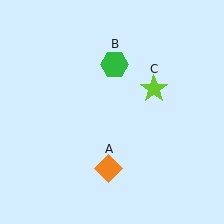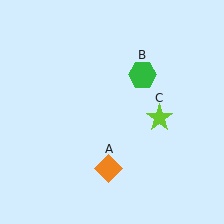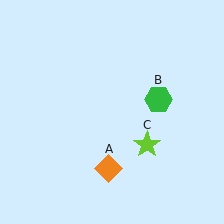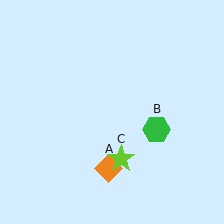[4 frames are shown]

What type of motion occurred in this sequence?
The green hexagon (object B), lime star (object C) rotated clockwise around the center of the scene.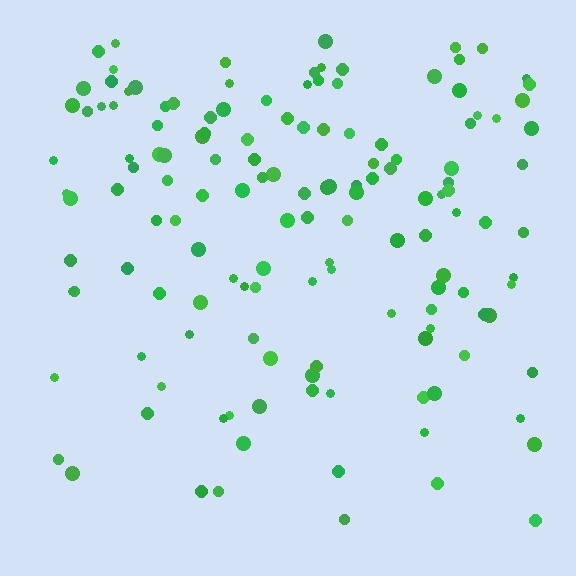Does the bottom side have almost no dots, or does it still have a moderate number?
Still a moderate number, just noticeably fewer than the top.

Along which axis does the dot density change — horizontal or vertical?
Vertical.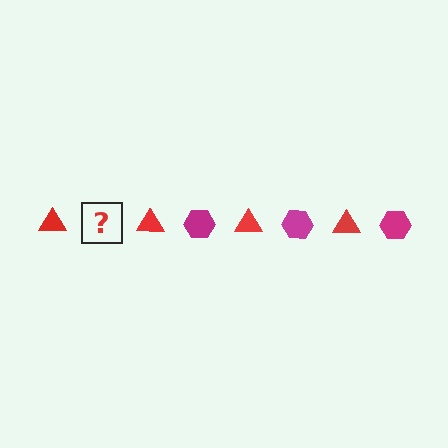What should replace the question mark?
The question mark should be replaced with a magenta hexagon.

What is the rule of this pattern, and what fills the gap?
The rule is that the pattern alternates between red triangle and magenta hexagon. The gap should be filled with a magenta hexagon.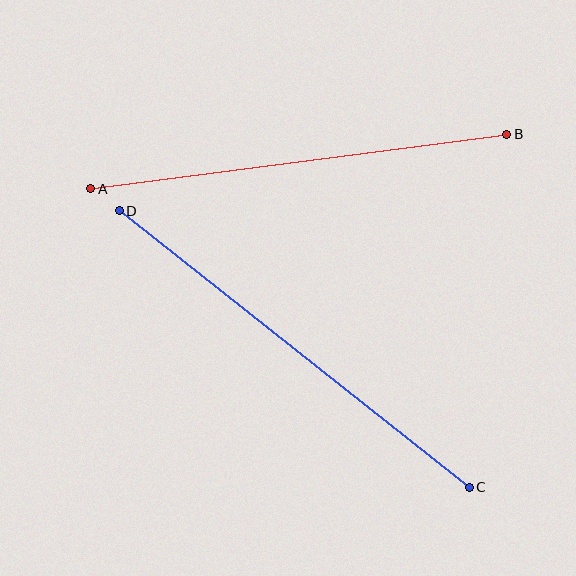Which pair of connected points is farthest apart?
Points C and D are farthest apart.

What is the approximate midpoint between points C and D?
The midpoint is at approximately (294, 349) pixels.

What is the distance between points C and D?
The distance is approximately 446 pixels.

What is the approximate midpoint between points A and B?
The midpoint is at approximately (299, 161) pixels.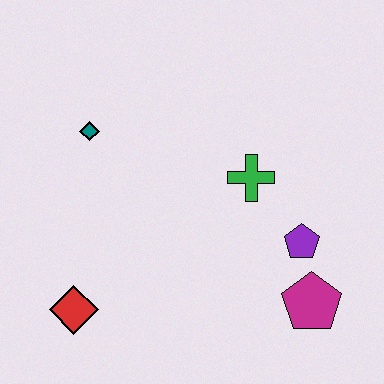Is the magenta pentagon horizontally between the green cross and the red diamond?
No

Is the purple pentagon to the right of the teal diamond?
Yes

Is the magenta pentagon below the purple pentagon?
Yes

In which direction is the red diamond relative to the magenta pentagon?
The red diamond is to the left of the magenta pentagon.